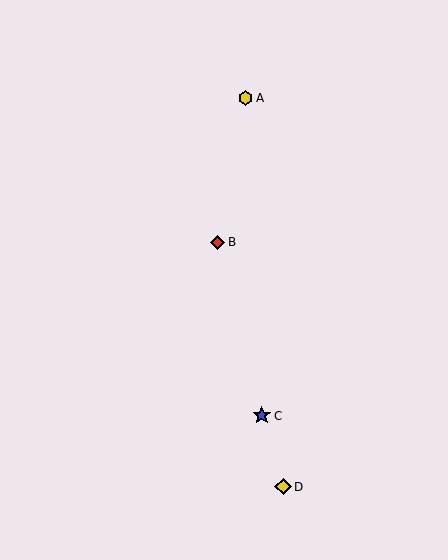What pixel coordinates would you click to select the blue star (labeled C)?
Click at (262, 416) to select the blue star C.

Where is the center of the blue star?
The center of the blue star is at (262, 416).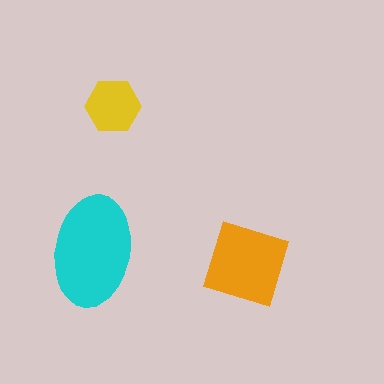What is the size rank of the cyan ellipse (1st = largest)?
1st.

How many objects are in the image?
There are 3 objects in the image.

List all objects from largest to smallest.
The cyan ellipse, the orange square, the yellow hexagon.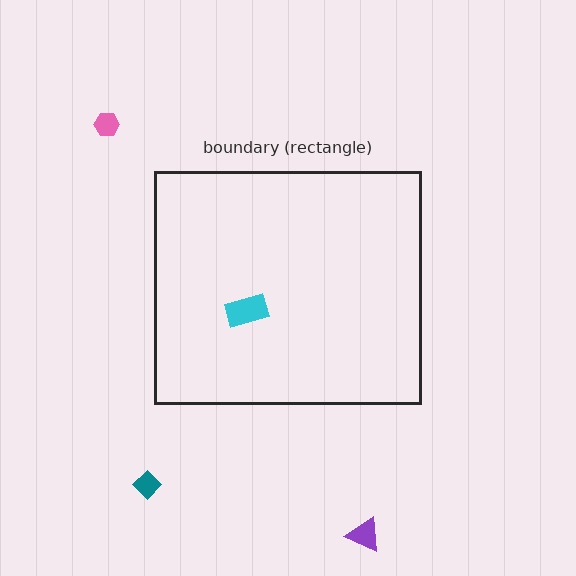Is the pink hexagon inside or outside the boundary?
Outside.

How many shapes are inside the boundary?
1 inside, 3 outside.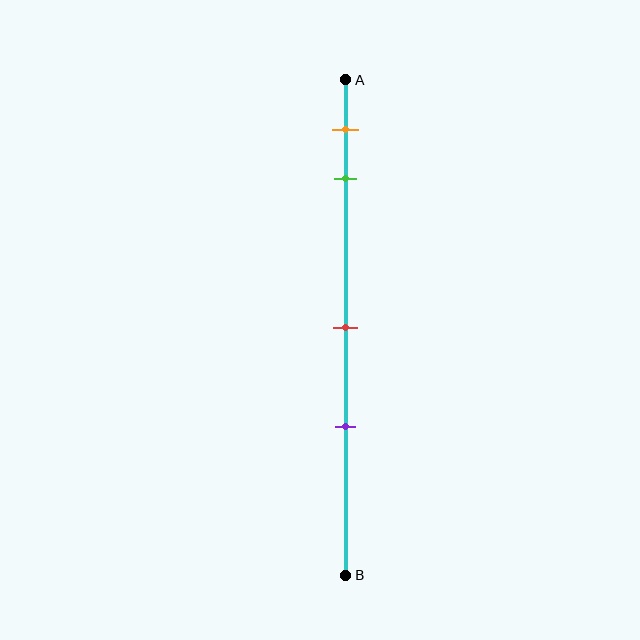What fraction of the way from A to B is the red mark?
The red mark is approximately 50% (0.5) of the way from A to B.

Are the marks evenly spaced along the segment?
No, the marks are not evenly spaced.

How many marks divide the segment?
There are 4 marks dividing the segment.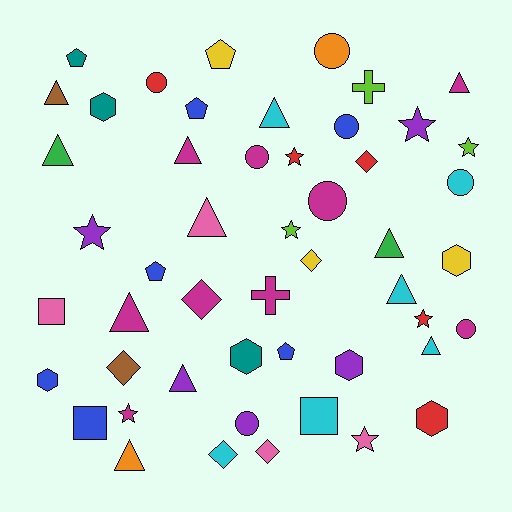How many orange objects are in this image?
There are 2 orange objects.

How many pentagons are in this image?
There are 5 pentagons.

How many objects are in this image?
There are 50 objects.